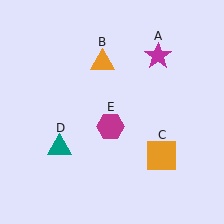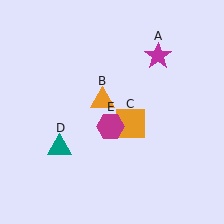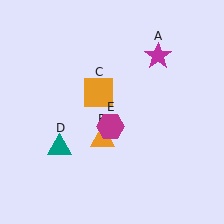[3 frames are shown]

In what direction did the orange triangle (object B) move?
The orange triangle (object B) moved down.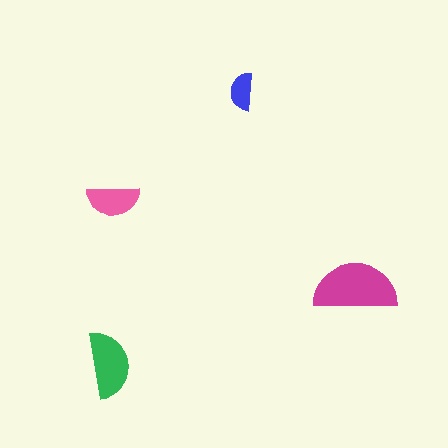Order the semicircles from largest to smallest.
the magenta one, the green one, the pink one, the blue one.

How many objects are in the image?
There are 4 objects in the image.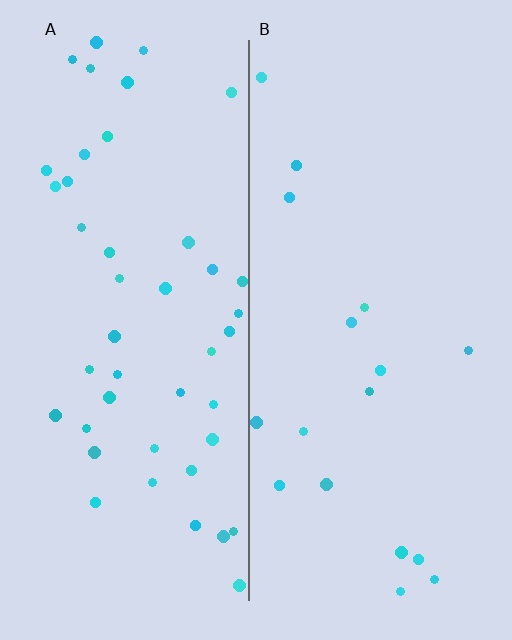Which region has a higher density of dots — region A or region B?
A (the left).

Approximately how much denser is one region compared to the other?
Approximately 2.6× — region A over region B.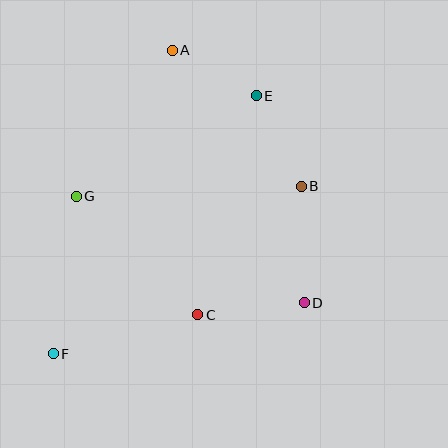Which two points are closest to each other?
Points A and E are closest to each other.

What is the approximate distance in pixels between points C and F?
The distance between C and F is approximately 150 pixels.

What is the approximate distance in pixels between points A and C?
The distance between A and C is approximately 266 pixels.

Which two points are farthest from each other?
Points E and F are farthest from each other.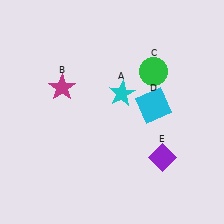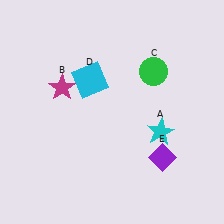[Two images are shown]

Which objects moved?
The objects that moved are: the cyan star (A), the cyan square (D).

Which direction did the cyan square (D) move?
The cyan square (D) moved left.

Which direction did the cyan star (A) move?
The cyan star (A) moved right.